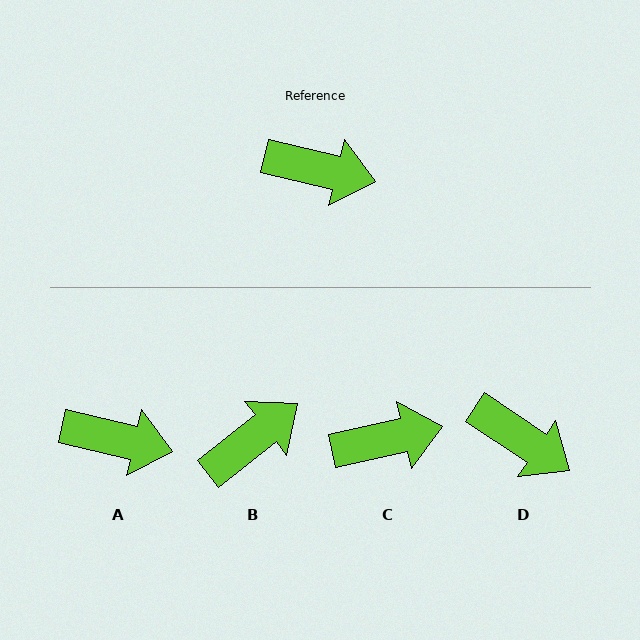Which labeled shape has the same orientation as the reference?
A.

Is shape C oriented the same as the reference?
No, it is off by about 26 degrees.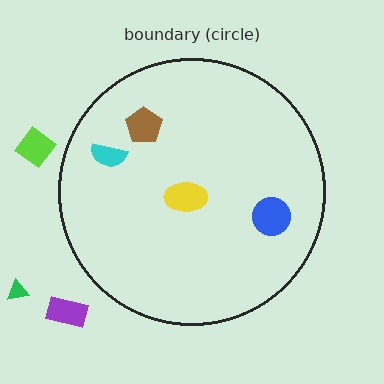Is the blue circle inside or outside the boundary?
Inside.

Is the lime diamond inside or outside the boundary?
Outside.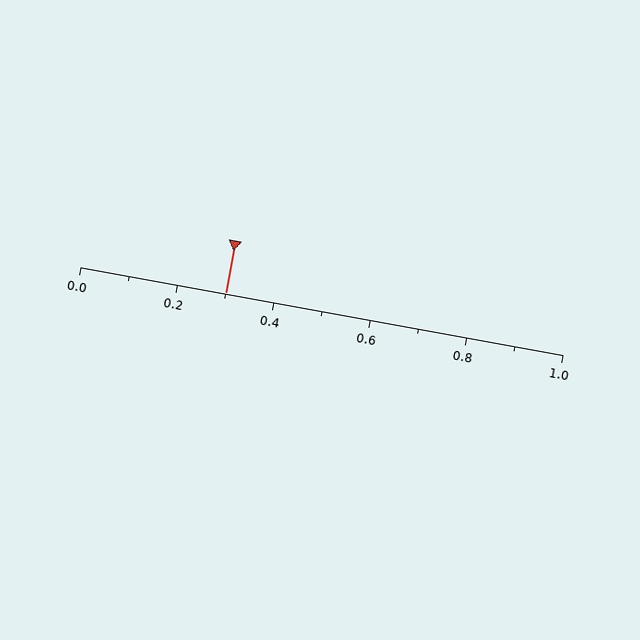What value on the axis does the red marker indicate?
The marker indicates approximately 0.3.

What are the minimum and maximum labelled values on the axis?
The axis runs from 0.0 to 1.0.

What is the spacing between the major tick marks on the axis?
The major ticks are spaced 0.2 apart.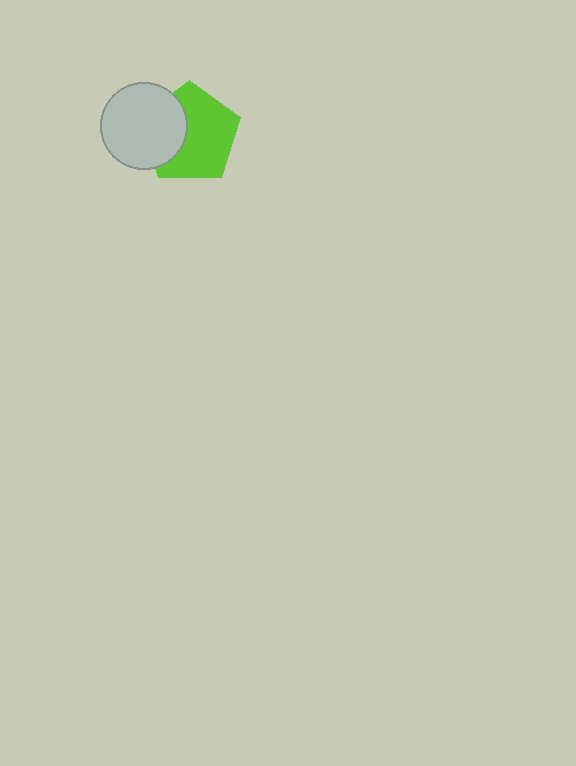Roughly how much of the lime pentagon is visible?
Most of it is visible (roughly 66%).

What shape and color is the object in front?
The object in front is a light gray circle.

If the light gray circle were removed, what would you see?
You would see the complete lime pentagon.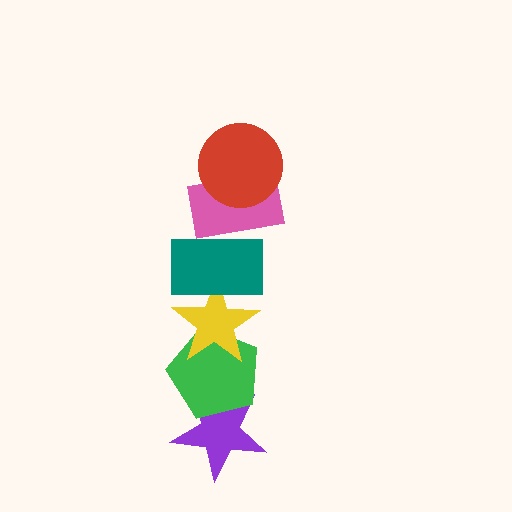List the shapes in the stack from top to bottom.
From top to bottom: the red circle, the pink rectangle, the teal rectangle, the yellow star, the green pentagon, the purple star.